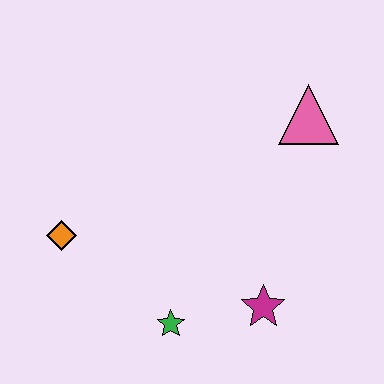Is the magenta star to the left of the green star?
No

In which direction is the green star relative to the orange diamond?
The green star is to the right of the orange diamond.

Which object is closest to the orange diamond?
The green star is closest to the orange diamond.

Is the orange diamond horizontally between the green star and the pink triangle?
No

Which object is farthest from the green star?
The pink triangle is farthest from the green star.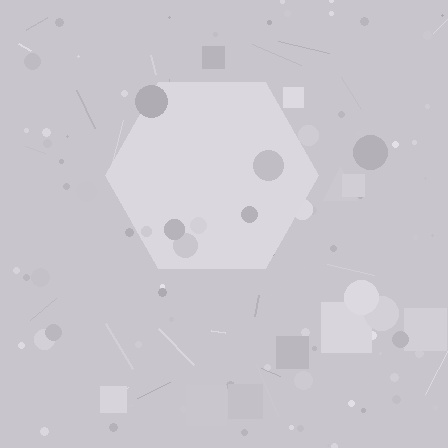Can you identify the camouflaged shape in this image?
The camouflaged shape is a hexagon.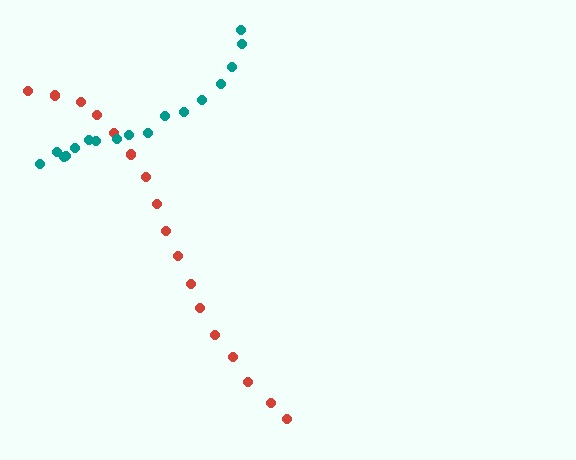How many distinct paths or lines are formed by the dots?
There are 2 distinct paths.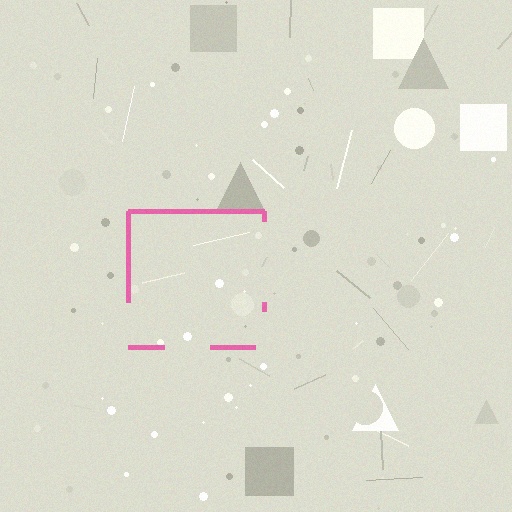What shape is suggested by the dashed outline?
The dashed outline suggests a square.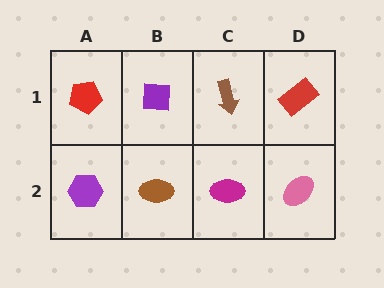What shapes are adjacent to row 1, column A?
A purple hexagon (row 2, column A), a purple square (row 1, column B).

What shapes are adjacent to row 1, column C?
A magenta ellipse (row 2, column C), a purple square (row 1, column B), a red rectangle (row 1, column D).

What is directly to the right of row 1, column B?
A brown arrow.